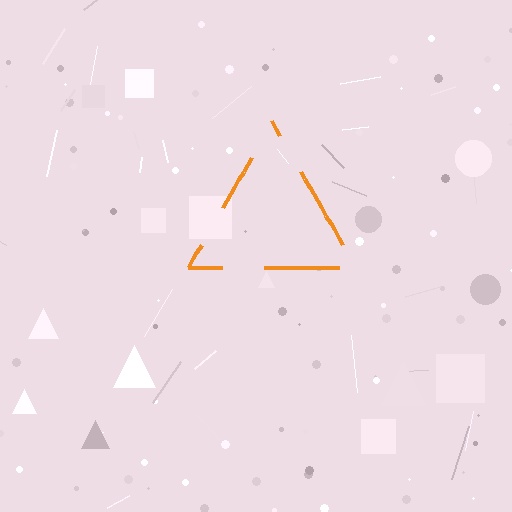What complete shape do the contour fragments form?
The contour fragments form a triangle.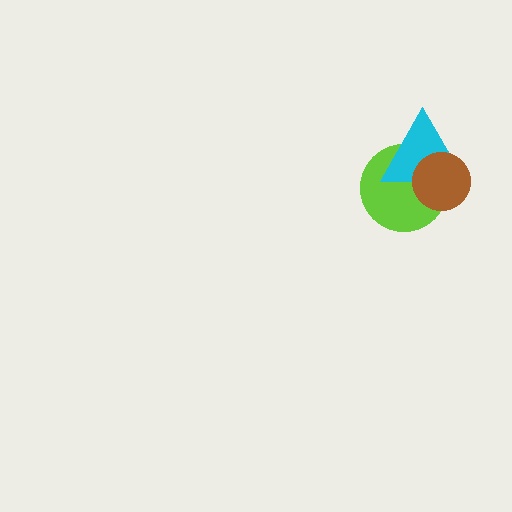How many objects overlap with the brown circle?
2 objects overlap with the brown circle.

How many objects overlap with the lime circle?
2 objects overlap with the lime circle.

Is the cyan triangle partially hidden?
Yes, it is partially covered by another shape.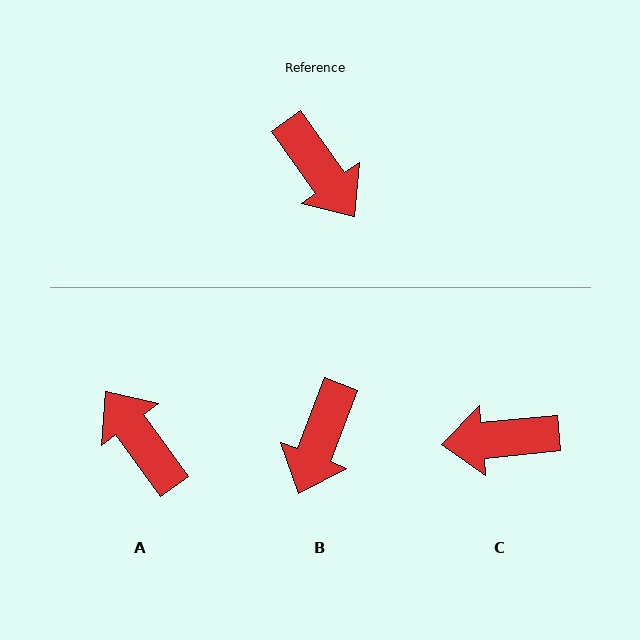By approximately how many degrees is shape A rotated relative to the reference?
Approximately 179 degrees clockwise.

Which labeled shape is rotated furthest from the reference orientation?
A, about 179 degrees away.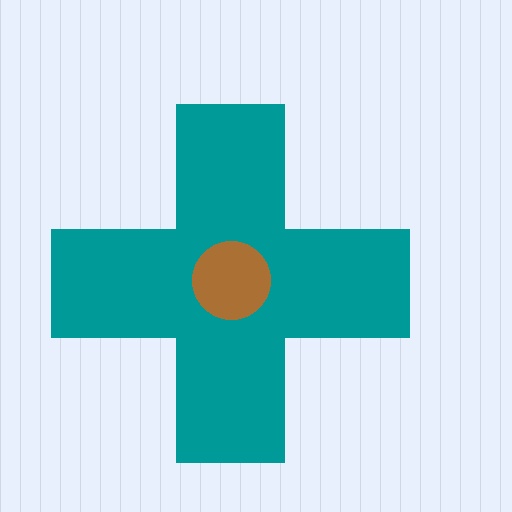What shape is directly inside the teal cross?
The brown circle.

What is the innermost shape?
The brown circle.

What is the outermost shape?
The teal cross.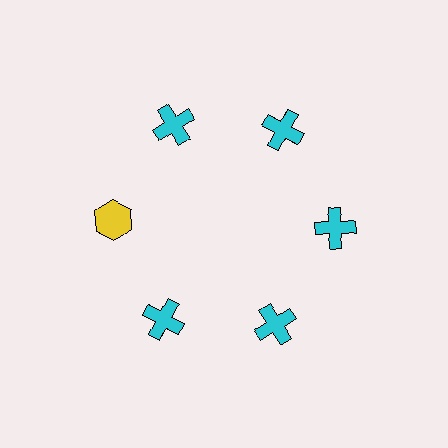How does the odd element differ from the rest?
It differs in both color (yellow instead of cyan) and shape (hexagon instead of cross).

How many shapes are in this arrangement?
There are 6 shapes arranged in a ring pattern.